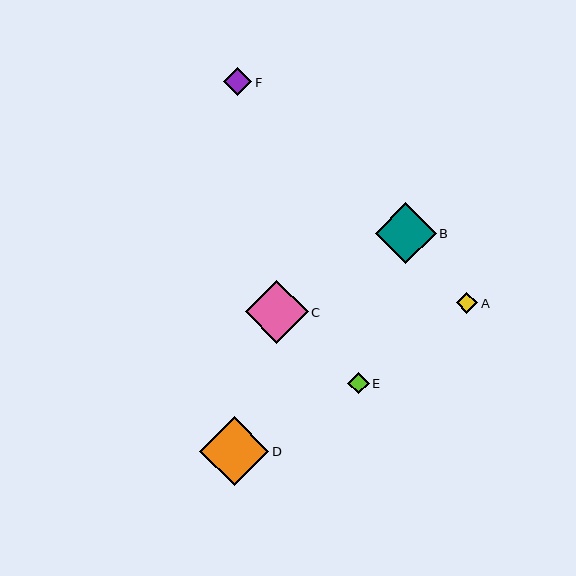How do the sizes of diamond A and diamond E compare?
Diamond A and diamond E are approximately the same size.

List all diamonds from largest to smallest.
From largest to smallest: D, C, B, F, A, E.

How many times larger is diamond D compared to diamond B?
Diamond D is approximately 1.1 times the size of diamond B.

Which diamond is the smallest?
Diamond E is the smallest with a size of approximately 21 pixels.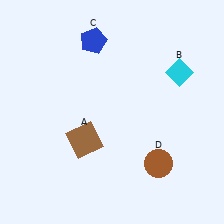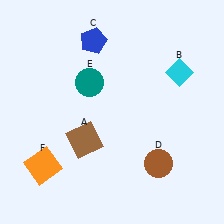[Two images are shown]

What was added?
A teal circle (E), an orange square (F) were added in Image 2.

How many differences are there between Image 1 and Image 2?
There are 2 differences between the two images.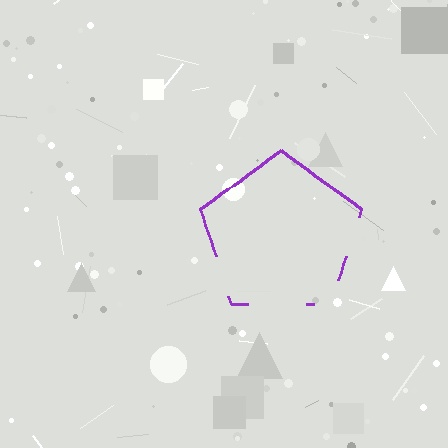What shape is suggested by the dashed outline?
The dashed outline suggests a pentagon.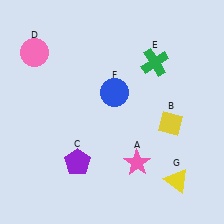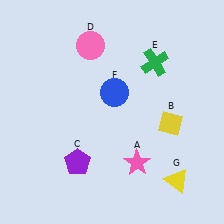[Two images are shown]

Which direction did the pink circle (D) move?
The pink circle (D) moved right.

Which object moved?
The pink circle (D) moved right.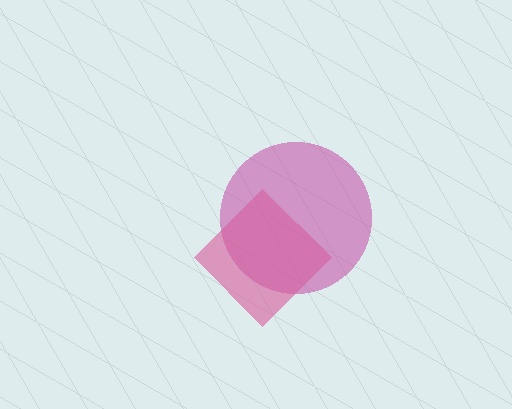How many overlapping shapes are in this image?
There are 2 overlapping shapes in the image.